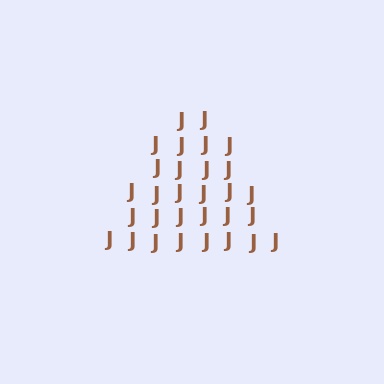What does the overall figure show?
The overall figure shows a triangle.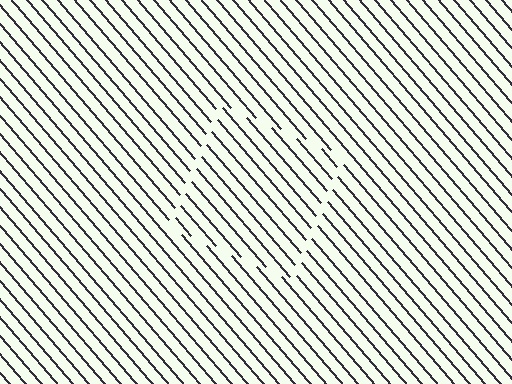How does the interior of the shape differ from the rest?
The interior of the shape contains the same grating, shifted by half a period — the contour is defined by the phase discontinuity where line-ends from the inner and outer gratings abut.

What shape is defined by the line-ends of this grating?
An illusory square. The interior of the shape contains the same grating, shifted by half a period — the contour is defined by the phase discontinuity where line-ends from the inner and outer gratings abut.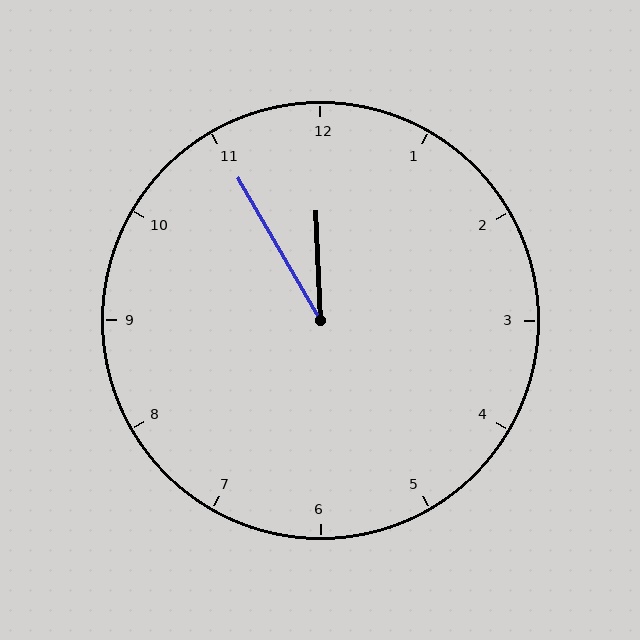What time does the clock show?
11:55.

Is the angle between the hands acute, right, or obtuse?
It is acute.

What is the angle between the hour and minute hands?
Approximately 28 degrees.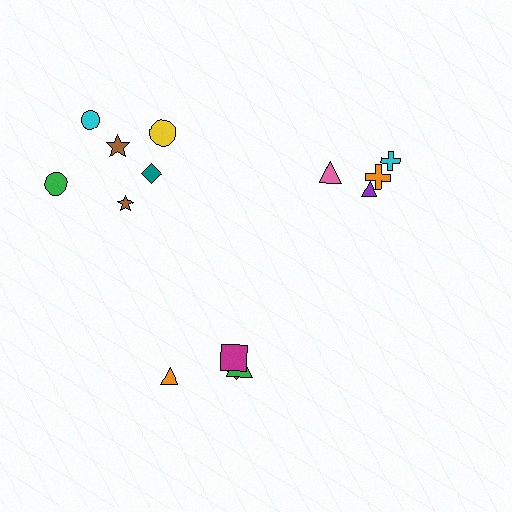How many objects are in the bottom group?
There are 4 objects.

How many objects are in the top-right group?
There are 4 objects.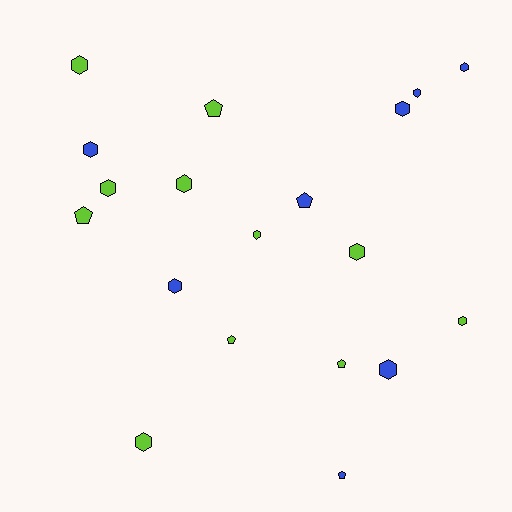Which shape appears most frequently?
Hexagon, with 13 objects.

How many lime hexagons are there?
There are 7 lime hexagons.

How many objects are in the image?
There are 19 objects.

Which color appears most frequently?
Lime, with 11 objects.